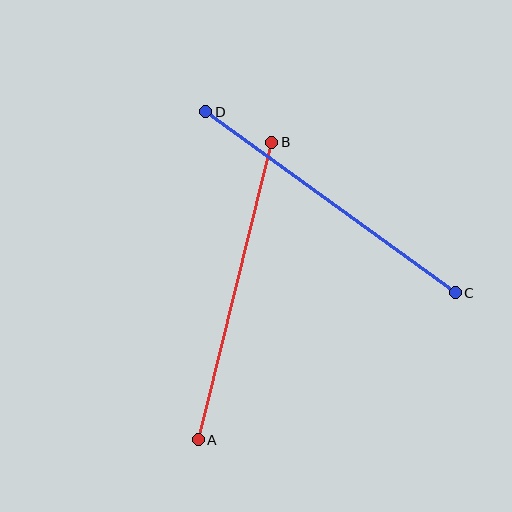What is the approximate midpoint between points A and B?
The midpoint is at approximately (235, 291) pixels.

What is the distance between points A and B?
The distance is approximately 306 pixels.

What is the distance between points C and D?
The distance is approximately 308 pixels.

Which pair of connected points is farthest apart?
Points C and D are farthest apart.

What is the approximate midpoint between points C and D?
The midpoint is at approximately (331, 202) pixels.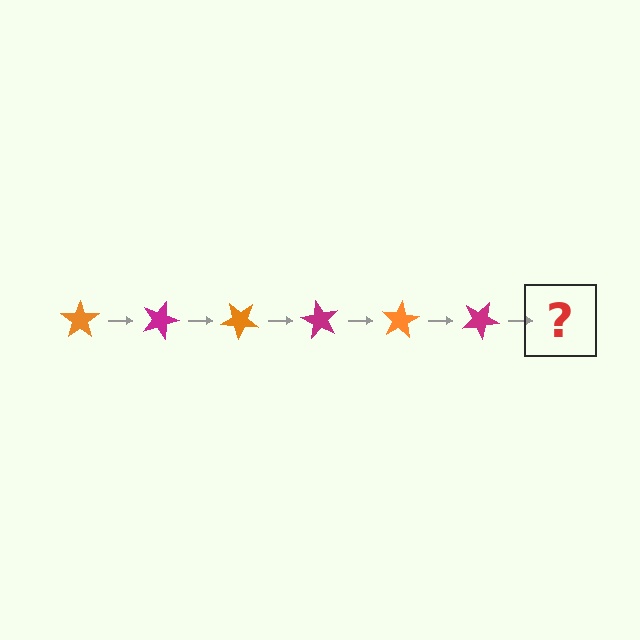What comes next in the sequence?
The next element should be an orange star, rotated 120 degrees from the start.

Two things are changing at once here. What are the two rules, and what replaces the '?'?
The two rules are that it rotates 20 degrees each step and the color cycles through orange and magenta. The '?' should be an orange star, rotated 120 degrees from the start.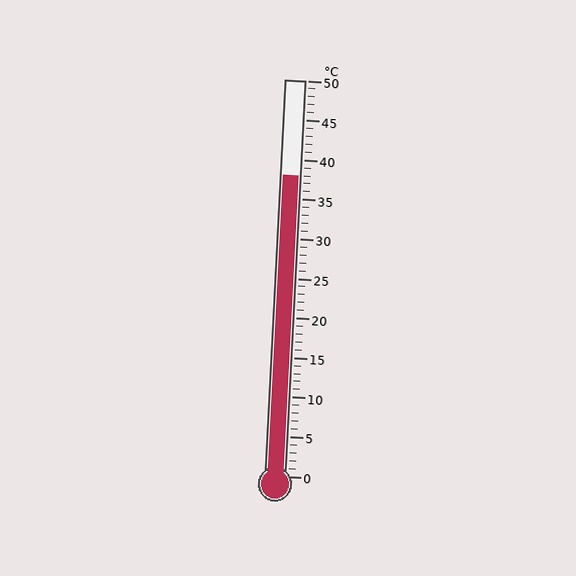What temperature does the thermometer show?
The thermometer shows approximately 38°C.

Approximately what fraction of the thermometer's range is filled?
The thermometer is filled to approximately 75% of its range.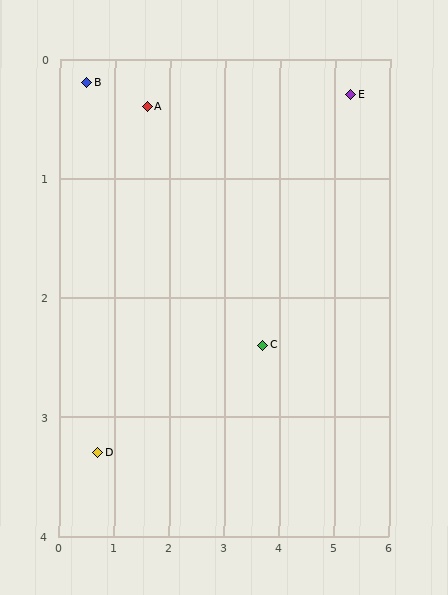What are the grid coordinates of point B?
Point B is at approximately (0.5, 0.2).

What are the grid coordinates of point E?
Point E is at approximately (5.3, 0.3).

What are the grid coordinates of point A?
Point A is at approximately (1.6, 0.4).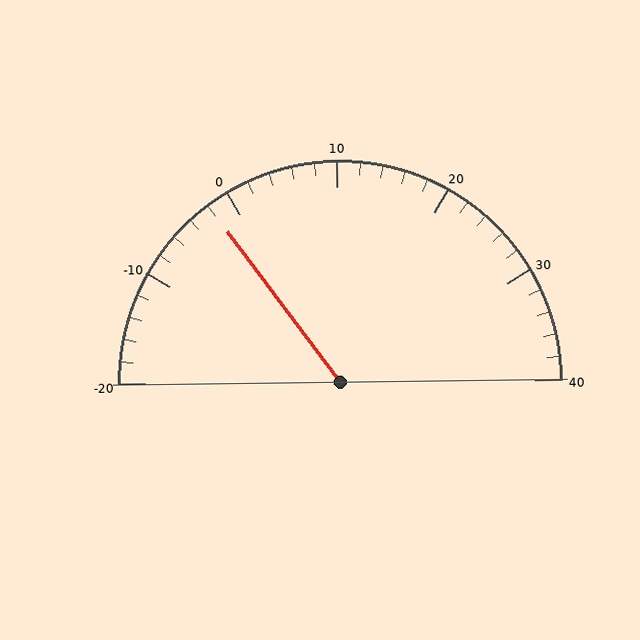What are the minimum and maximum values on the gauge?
The gauge ranges from -20 to 40.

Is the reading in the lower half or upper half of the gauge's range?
The reading is in the lower half of the range (-20 to 40).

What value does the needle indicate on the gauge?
The needle indicates approximately -2.